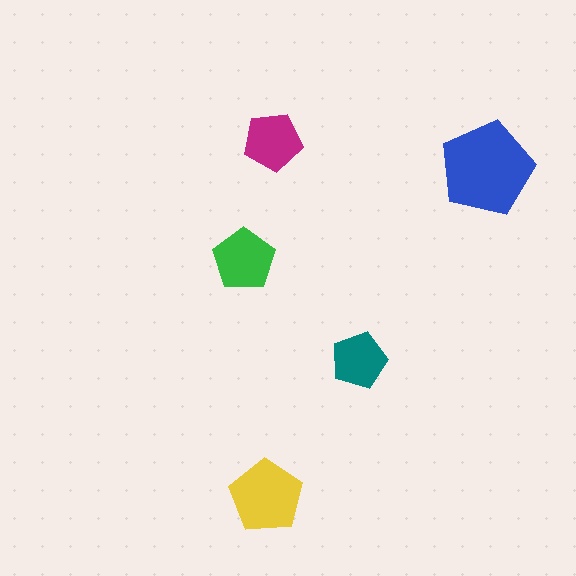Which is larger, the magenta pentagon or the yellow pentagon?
The yellow one.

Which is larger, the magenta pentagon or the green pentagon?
The green one.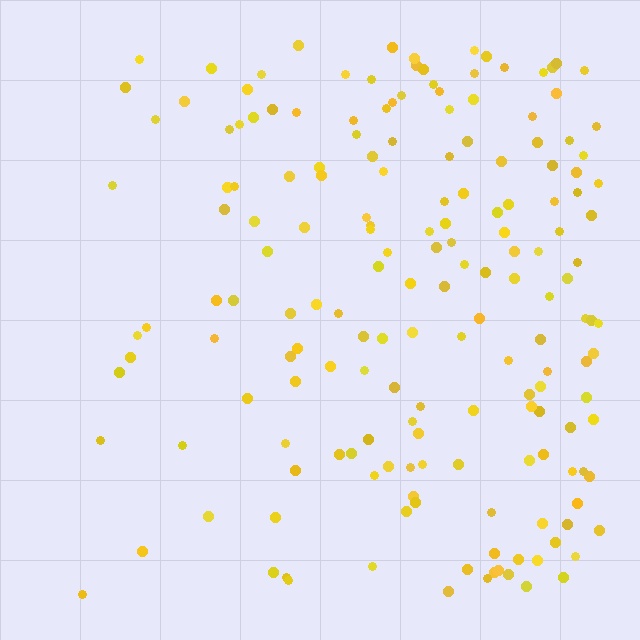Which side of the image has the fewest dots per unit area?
The left.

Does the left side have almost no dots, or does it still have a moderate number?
Still a moderate number, just noticeably fewer than the right.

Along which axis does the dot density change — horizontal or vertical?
Horizontal.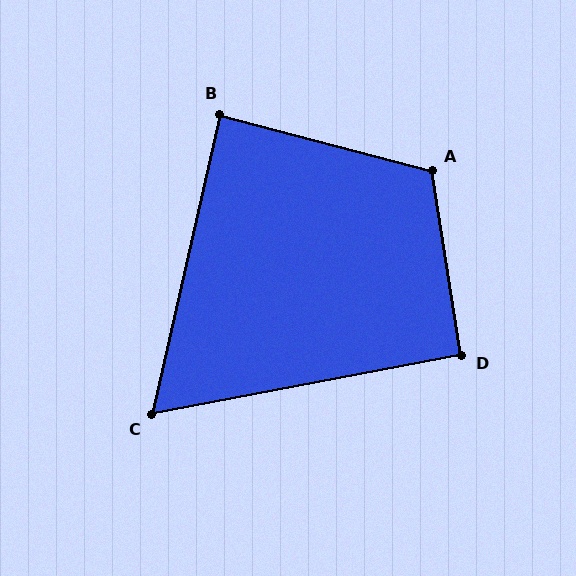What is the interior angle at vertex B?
Approximately 88 degrees (approximately right).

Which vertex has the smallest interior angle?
C, at approximately 66 degrees.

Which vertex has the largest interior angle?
A, at approximately 114 degrees.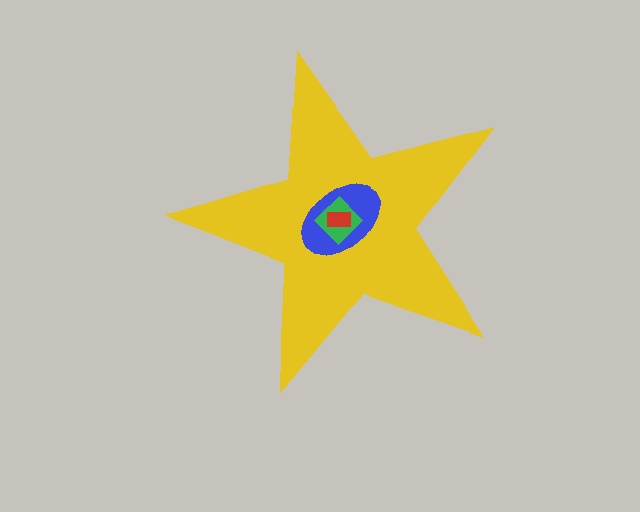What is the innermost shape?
The red rectangle.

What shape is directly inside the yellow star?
The blue ellipse.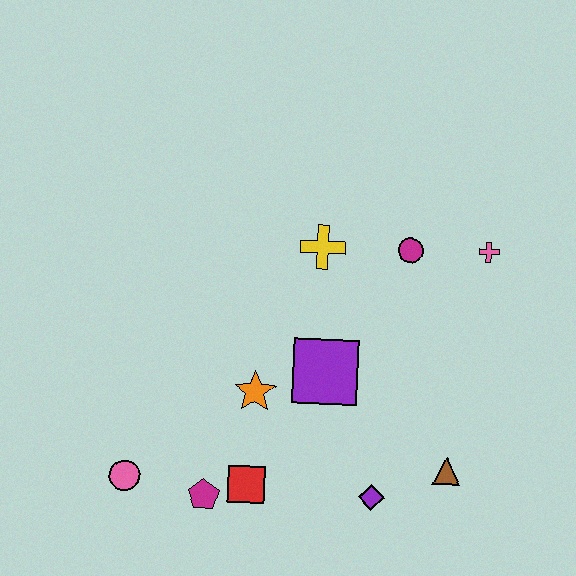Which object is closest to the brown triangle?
The purple diamond is closest to the brown triangle.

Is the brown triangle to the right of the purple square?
Yes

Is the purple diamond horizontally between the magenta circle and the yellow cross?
Yes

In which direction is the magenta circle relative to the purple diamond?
The magenta circle is above the purple diamond.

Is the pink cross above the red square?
Yes